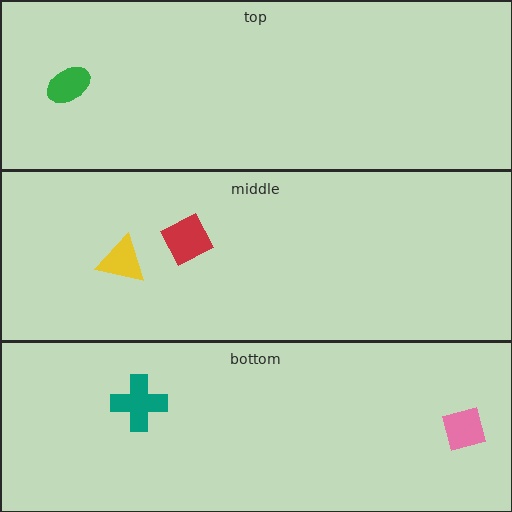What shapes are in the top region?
The green ellipse.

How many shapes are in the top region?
1.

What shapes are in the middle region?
The yellow triangle, the red diamond.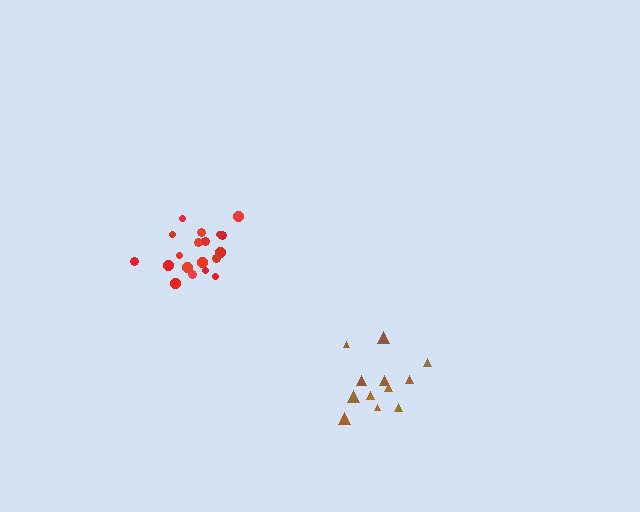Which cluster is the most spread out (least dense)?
Brown.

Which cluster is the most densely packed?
Red.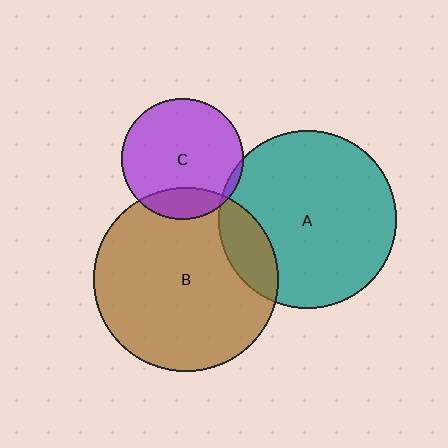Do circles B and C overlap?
Yes.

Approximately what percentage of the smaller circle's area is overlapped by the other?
Approximately 20%.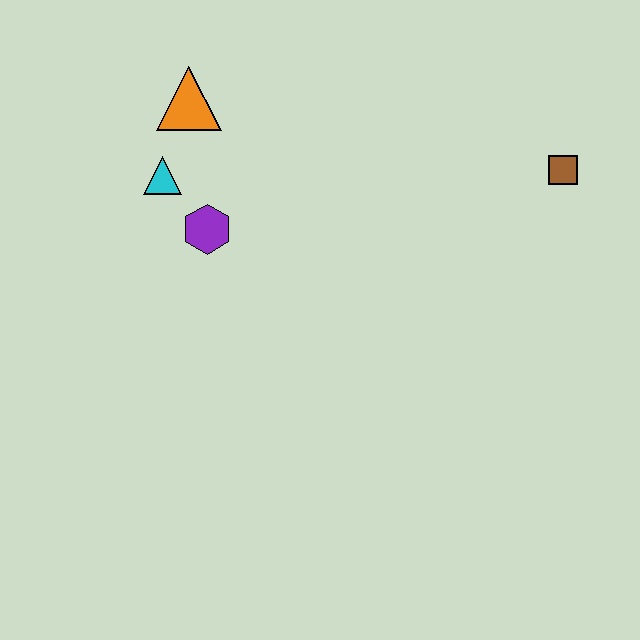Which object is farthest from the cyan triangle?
The brown square is farthest from the cyan triangle.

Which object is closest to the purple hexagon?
The cyan triangle is closest to the purple hexagon.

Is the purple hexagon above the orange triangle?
No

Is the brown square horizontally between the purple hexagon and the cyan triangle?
No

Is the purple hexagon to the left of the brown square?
Yes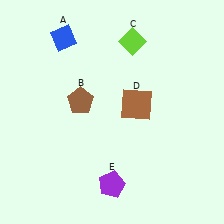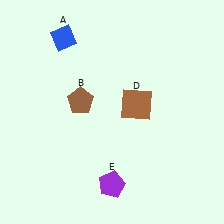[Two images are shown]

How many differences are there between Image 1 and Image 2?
There is 1 difference between the two images.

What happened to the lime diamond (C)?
The lime diamond (C) was removed in Image 2. It was in the top-right area of Image 1.